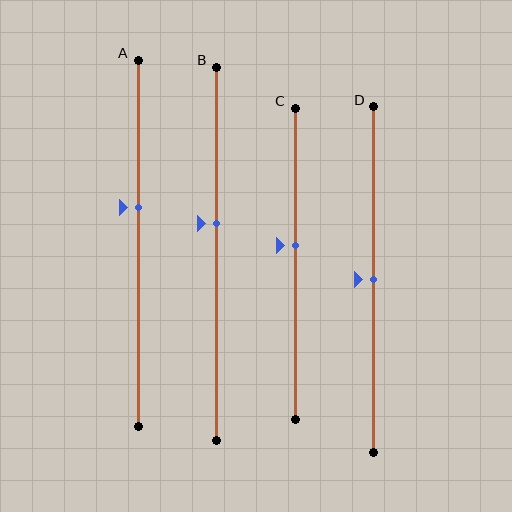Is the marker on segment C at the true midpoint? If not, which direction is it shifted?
No, the marker on segment C is shifted upward by about 6% of the segment length.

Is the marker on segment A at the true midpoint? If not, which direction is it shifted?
No, the marker on segment A is shifted upward by about 10% of the segment length.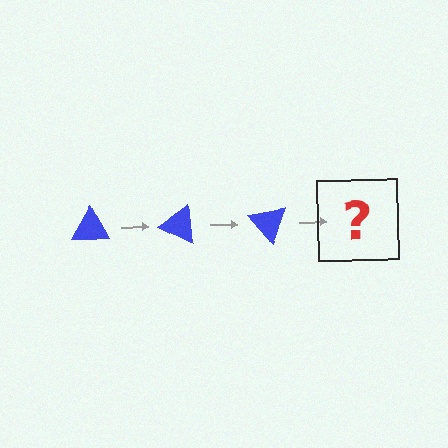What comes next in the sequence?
The next element should be a blue triangle rotated 75 degrees.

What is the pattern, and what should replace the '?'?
The pattern is that the triangle rotates 25 degrees each step. The '?' should be a blue triangle rotated 75 degrees.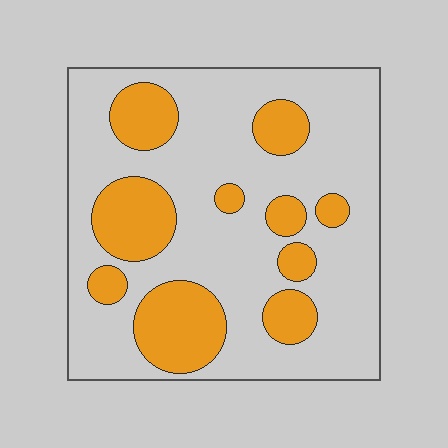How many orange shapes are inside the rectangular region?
10.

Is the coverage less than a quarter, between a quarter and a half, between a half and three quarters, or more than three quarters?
Between a quarter and a half.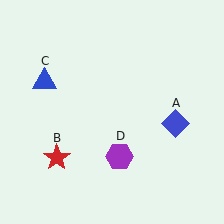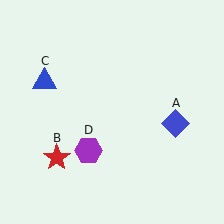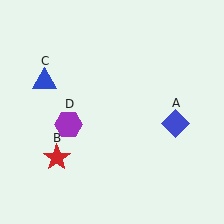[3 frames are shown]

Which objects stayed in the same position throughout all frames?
Blue diamond (object A) and red star (object B) and blue triangle (object C) remained stationary.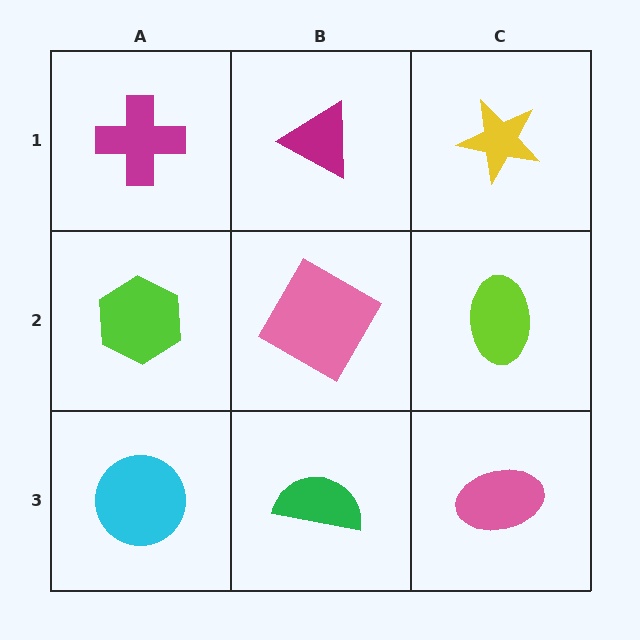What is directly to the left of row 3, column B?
A cyan circle.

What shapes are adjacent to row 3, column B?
A pink diamond (row 2, column B), a cyan circle (row 3, column A), a pink ellipse (row 3, column C).